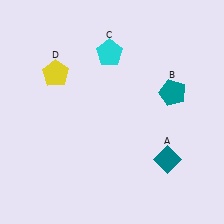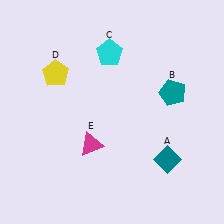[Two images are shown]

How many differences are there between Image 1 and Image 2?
There is 1 difference between the two images.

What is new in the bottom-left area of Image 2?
A magenta triangle (E) was added in the bottom-left area of Image 2.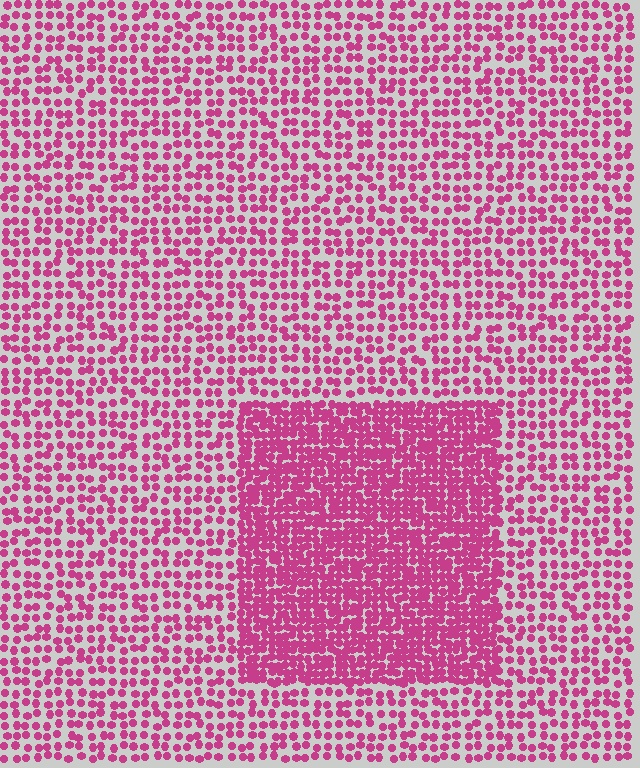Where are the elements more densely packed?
The elements are more densely packed inside the rectangle boundary.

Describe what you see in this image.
The image contains small magenta elements arranged at two different densities. A rectangle-shaped region is visible where the elements are more densely packed than the surrounding area.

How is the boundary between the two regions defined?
The boundary is defined by a change in element density (approximately 2.1x ratio). All elements are the same color, size, and shape.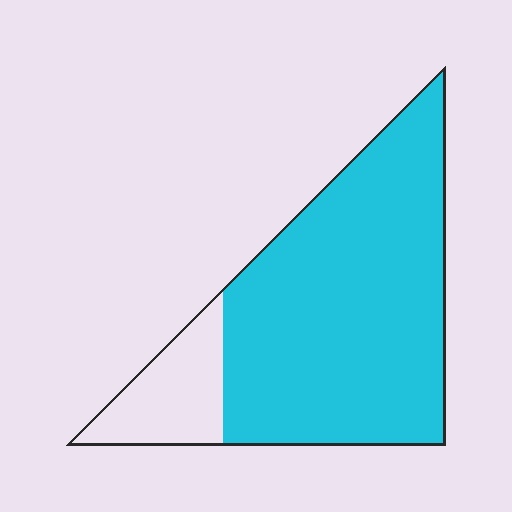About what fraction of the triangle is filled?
About five sixths (5/6).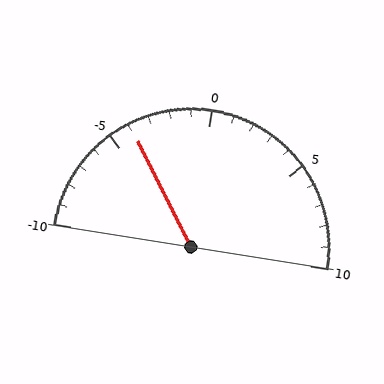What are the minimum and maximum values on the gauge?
The gauge ranges from -10 to 10.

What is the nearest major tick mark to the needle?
The nearest major tick mark is -5.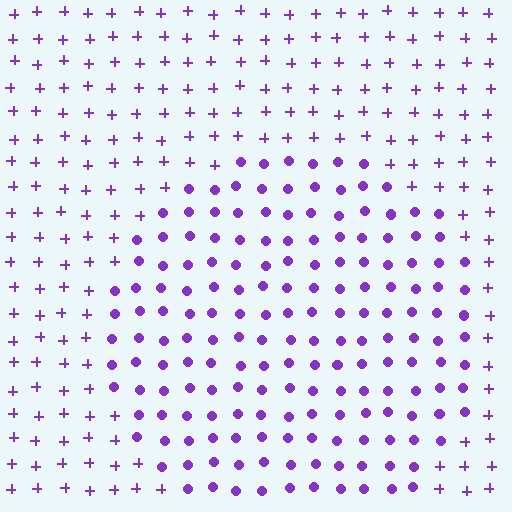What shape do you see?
I see a circle.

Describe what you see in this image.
The image is filled with small purple elements arranged in a uniform grid. A circle-shaped region contains circles, while the surrounding area contains plus signs. The boundary is defined purely by the change in element shape.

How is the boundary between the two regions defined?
The boundary is defined by a change in element shape: circles inside vs. plus signs outside. All elements share the same color and spacing.